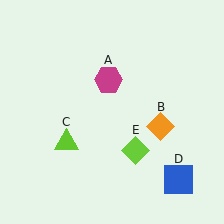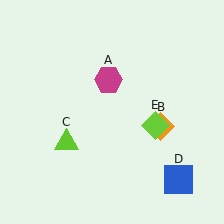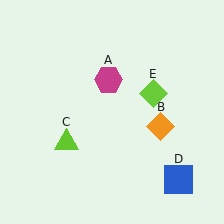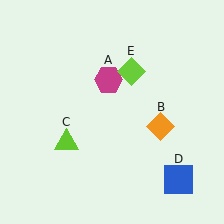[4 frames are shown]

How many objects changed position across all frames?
1 object changed position: lime diamond (object E).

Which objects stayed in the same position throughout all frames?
Magenta hexagon (object A) and orange diamond (object B) and lime triangle (object C) and blue square (object D) remained stationary.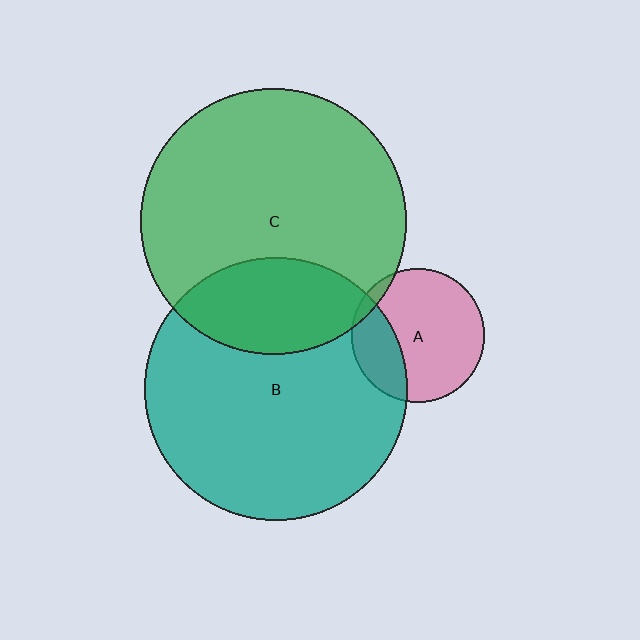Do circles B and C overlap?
Yes.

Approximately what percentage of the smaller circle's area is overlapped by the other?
Approximately 25%.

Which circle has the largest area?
Circle C (green).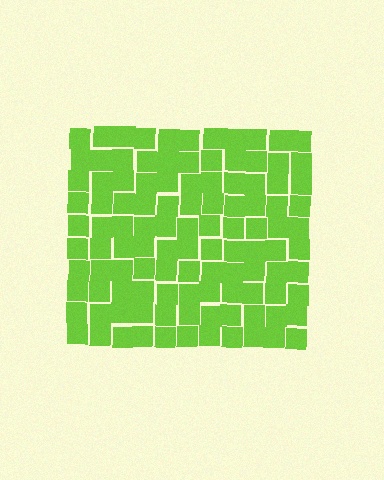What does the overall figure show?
The overall figure shows a square.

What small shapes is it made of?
It is made of small squares.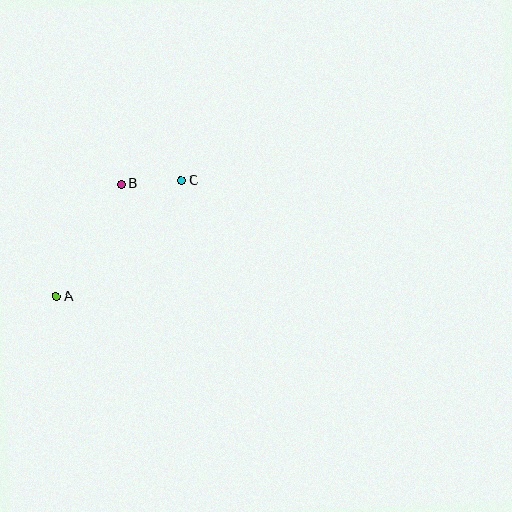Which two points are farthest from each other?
Points A and C are farthest from each other.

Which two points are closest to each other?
Points B and C are closest to each other.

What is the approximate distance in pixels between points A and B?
The distance between A and B is approximately 130 pixels.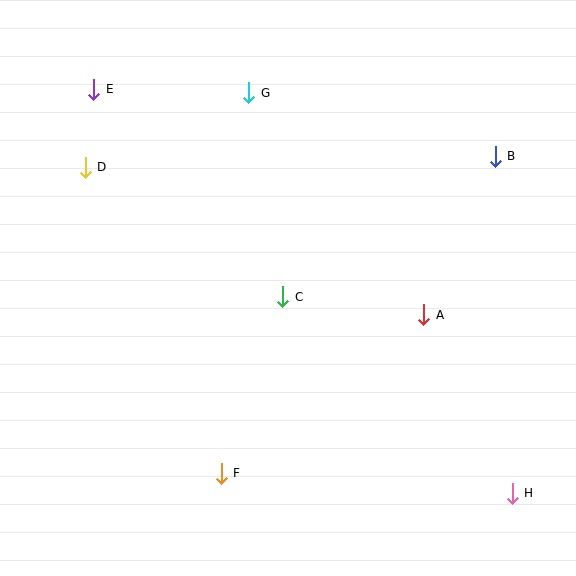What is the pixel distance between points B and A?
The distance between B and A is 174 pixels.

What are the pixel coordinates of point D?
Point D is at (85, 167).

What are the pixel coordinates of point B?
Point B is at (495, 156).